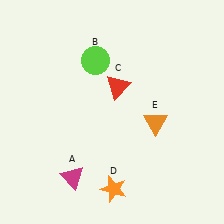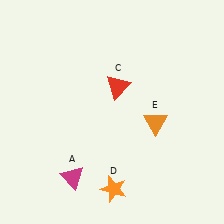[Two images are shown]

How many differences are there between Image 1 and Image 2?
There is 1 difference between the two images.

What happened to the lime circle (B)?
The lime circle (B) was removed in Image 2. It was in the top-left area of Image 1.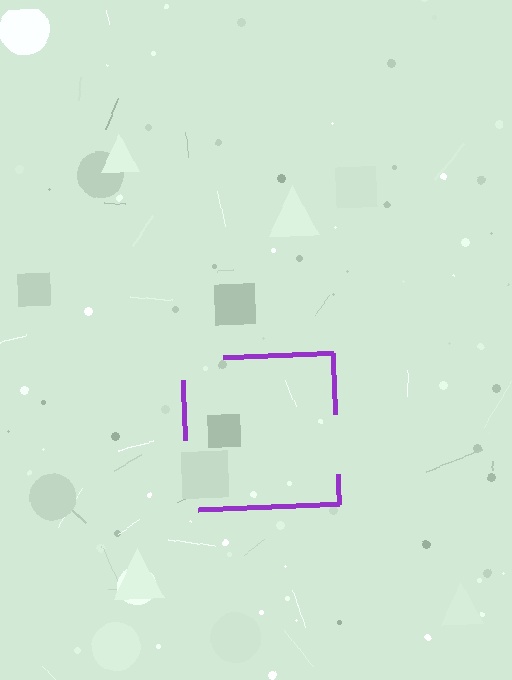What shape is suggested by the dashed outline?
The dashed outline suggests a square.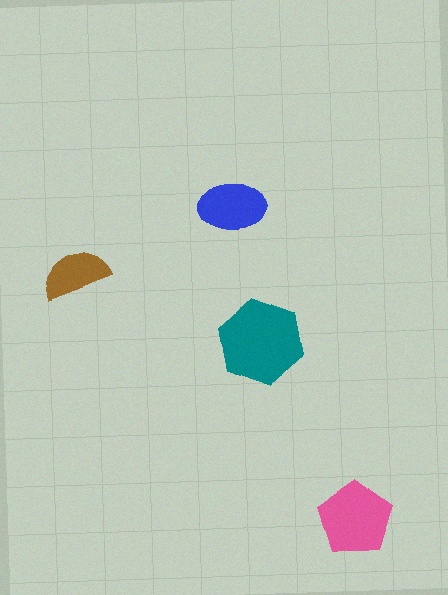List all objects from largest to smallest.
The teal hexagon, the pink pentagon, the blue ellipse, the brown semicircle.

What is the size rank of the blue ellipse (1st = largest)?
3rd.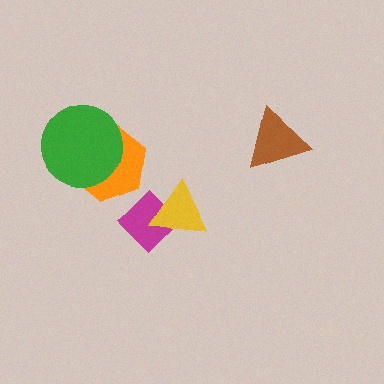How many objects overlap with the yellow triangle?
1 object overlaps with the yellow triangle.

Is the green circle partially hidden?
No, no other shape covers it.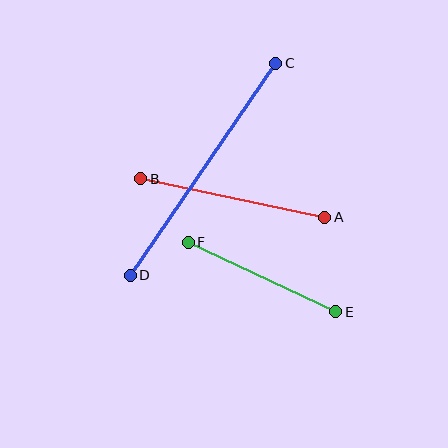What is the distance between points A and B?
The distance is approximately 188 pixels.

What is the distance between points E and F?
The distance is approximately 163 pixels.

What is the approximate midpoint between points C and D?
The midpoint is at approximately (203, 169) pixels.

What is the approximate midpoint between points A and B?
The midpoint is at approximately (233, 198) pixels.